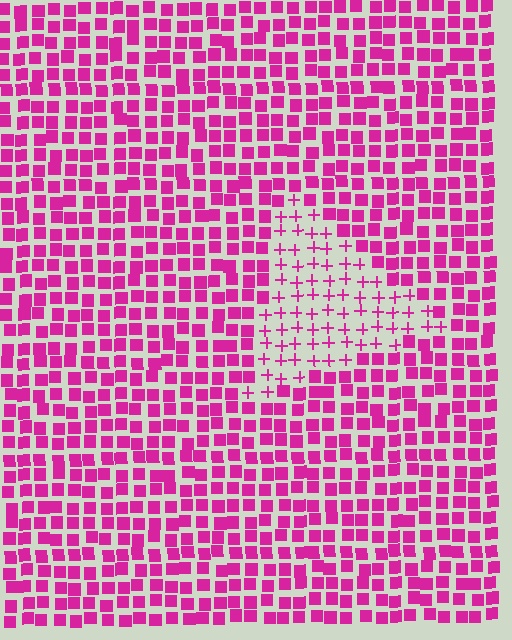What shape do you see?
I see a triangle.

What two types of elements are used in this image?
The image uses plus signs inside the triangle region and squares outside it.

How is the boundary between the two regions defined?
The boundary is defined by a change in element shape: plus signs inside vs. squares outside. All elements share the same color and spacing.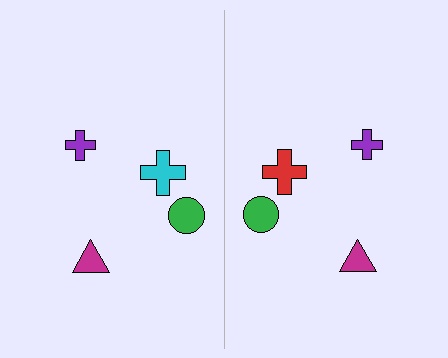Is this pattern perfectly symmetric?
No, the pattern is not perfectly symmetric. The red cross on the right side breaks the symmetry — its mirror counterpart is cyan.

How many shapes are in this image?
There are 8 shapes in this image.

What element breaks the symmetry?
The red cross on the right side breaks the symmetry — its mirror counterpart is cyan.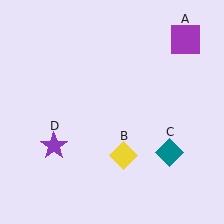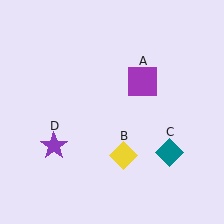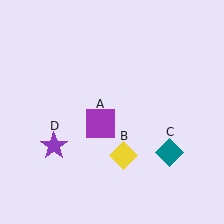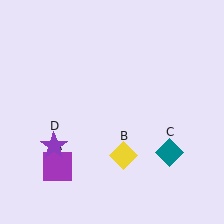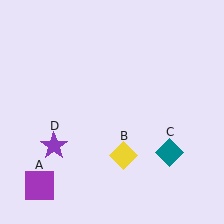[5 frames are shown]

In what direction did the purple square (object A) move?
The purple square (object A) moved down and to the left.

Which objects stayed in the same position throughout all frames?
Yellow diamond (object B) and teal diamond (object C) and purple star (object D) remained stationary.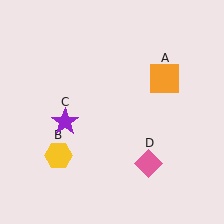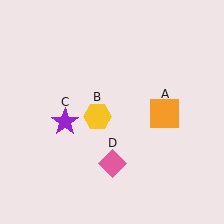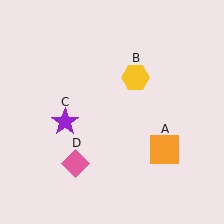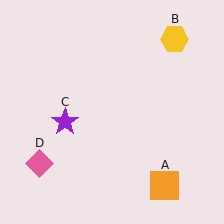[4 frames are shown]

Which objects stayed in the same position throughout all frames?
Purple star (object C) remained stationary.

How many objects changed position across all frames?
3 objects changed position: orange square (object A), yellow hexagon (object B), pink diamond (object D).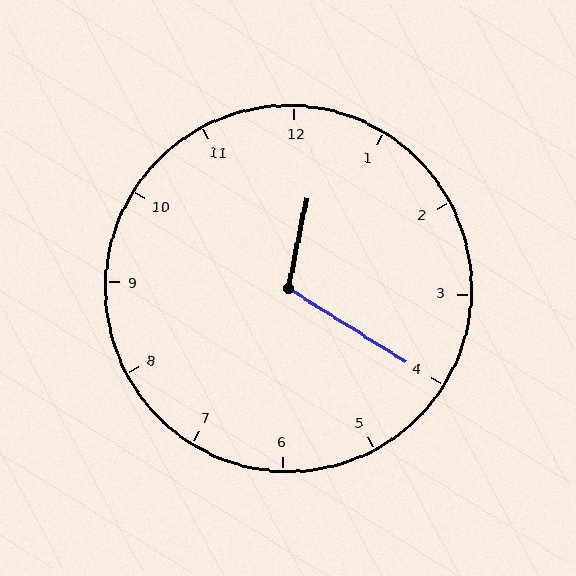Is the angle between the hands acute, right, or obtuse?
It is obtuse.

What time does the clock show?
12:20.